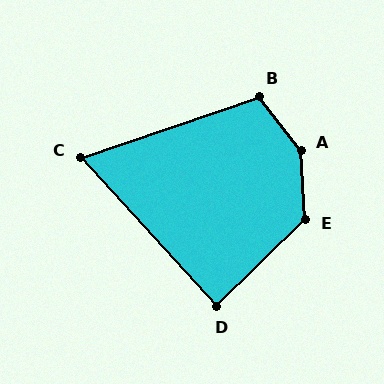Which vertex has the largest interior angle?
A, at approximately 146 degrees.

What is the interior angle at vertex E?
Approximately 131 degrees (obtuse).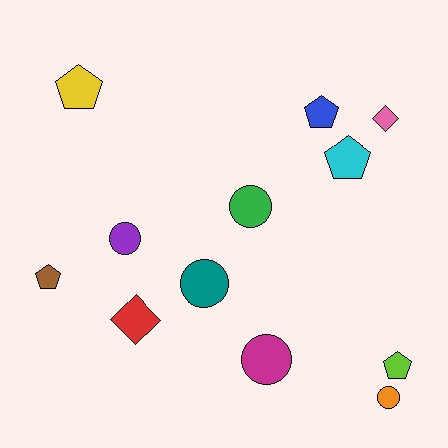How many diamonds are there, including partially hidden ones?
There are 2 diamonds.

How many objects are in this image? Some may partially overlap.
There are 12 objects.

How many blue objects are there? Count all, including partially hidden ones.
There is 1 blue object.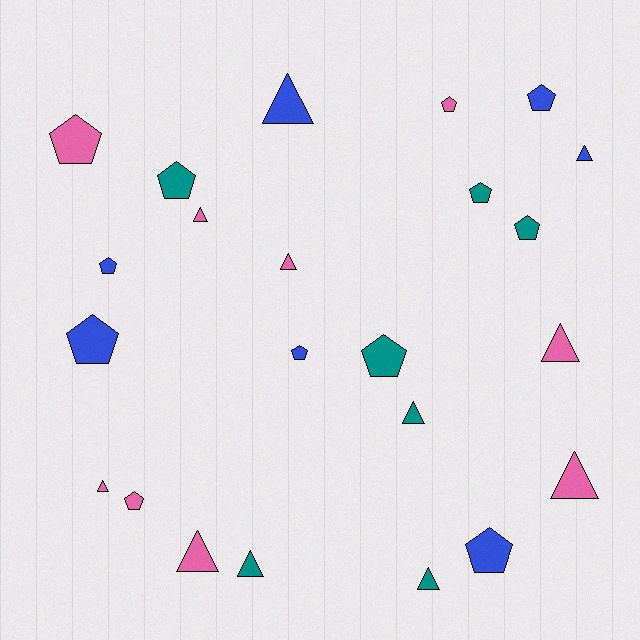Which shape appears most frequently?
Pentagon, with 12 objects.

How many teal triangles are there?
There are 3 teal triangles.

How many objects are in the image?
There are 23 objects.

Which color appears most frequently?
Pink, with 9 objects.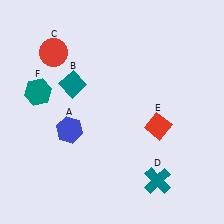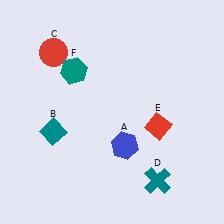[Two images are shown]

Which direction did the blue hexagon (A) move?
The blue hexagon (A) moved right.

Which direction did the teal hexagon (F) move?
The teal hexagon (F) moved right.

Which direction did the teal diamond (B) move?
The teal diamond (B) moved down.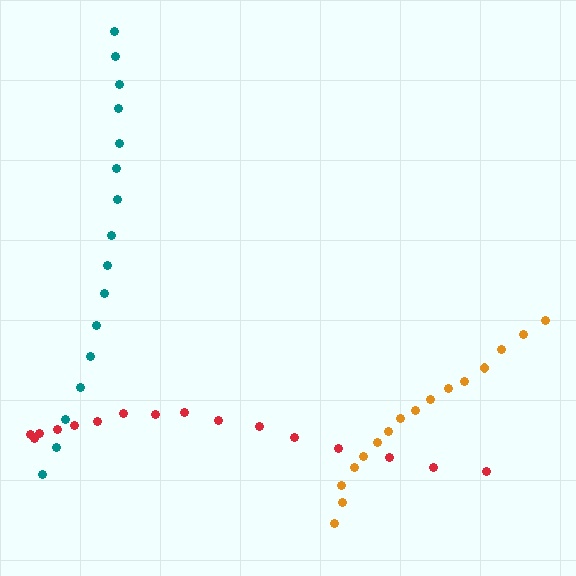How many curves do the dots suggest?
There are 3 distinct paths.